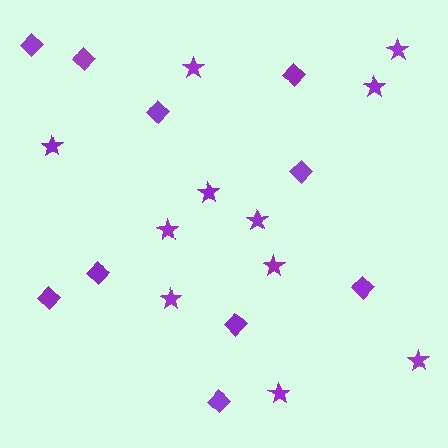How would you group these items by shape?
There are 2 groups: one group of diamonds (10) and one group of stars (11).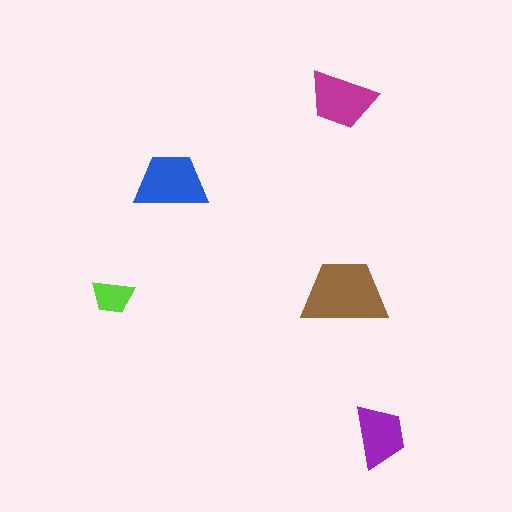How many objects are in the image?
There are 5 objects in the image.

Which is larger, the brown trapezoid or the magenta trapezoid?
The brown one.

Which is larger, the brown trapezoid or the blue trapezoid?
The brown one.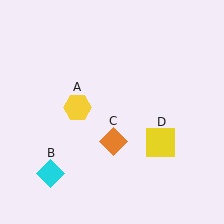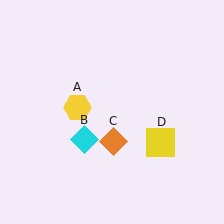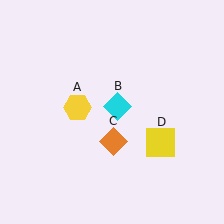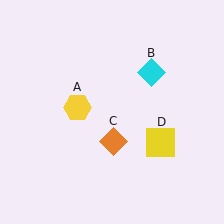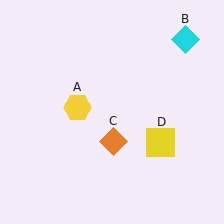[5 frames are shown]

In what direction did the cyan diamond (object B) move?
The cyan diamond (object B) moved up and to the right.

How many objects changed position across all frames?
1 object changed position: cyan diamond (object B).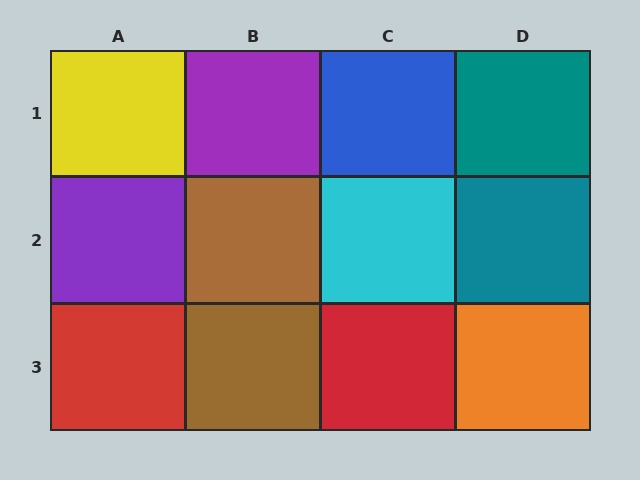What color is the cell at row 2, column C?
Cyan.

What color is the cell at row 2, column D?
Teal.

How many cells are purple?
2 cells are purple.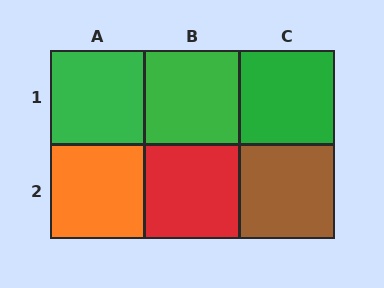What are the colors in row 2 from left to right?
Orange, red, brown.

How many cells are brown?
1 cell is brown.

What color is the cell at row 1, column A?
Green.